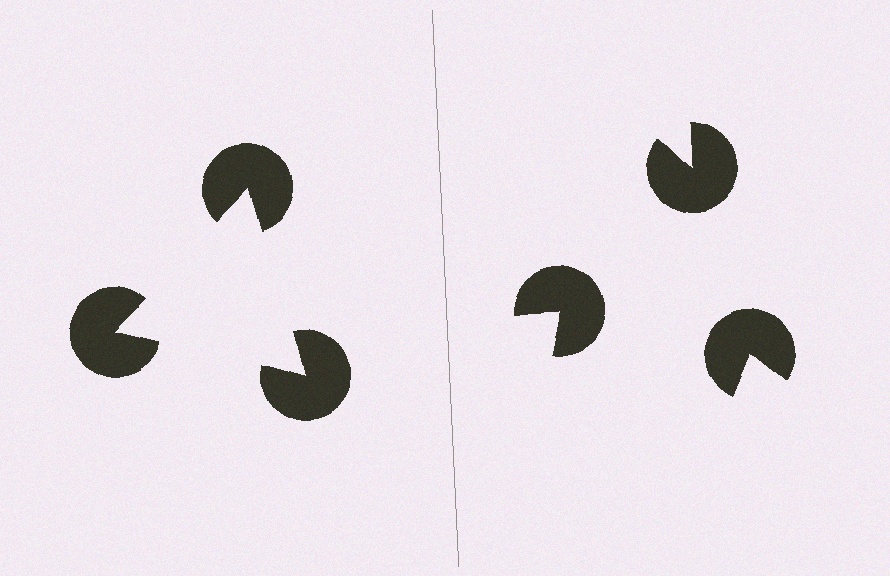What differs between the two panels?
The pac-man discs are positioned identically on both sides; only the wedge orientations differ. On the left they align to a triangle; on the right they are misaligned.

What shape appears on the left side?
An illusory triangle.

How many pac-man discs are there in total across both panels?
6 — 3 on each side.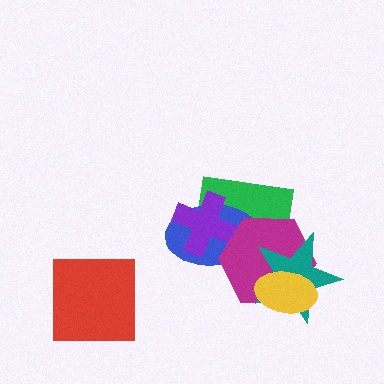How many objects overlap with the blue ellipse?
3 objects overlap with the blue ellipse.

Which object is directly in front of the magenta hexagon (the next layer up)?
The teal star is directly in front of the magenta hexagon.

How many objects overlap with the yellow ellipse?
2 objects overlap with the yellow ellipse.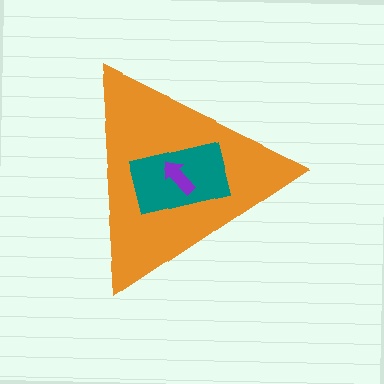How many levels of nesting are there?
3.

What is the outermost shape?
The orange triangle.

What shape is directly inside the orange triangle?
The teal rectangle.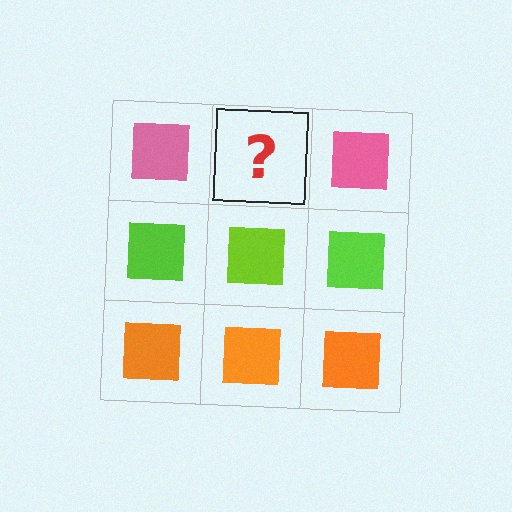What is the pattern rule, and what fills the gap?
The rule is that each row has a consistent color. The gap should be filled with a pink square.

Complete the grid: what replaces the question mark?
The question mark should be replaced with a pink square.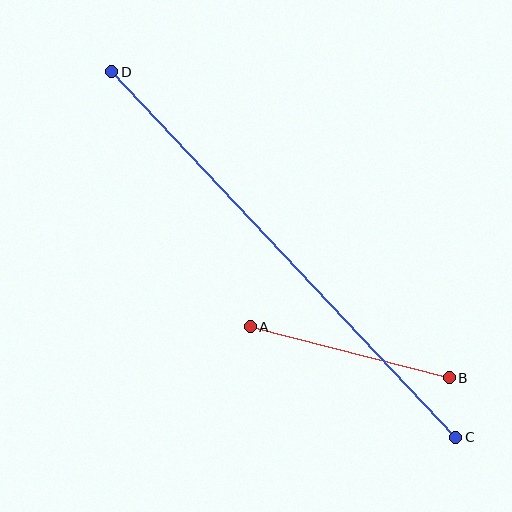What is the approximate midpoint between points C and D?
The midpoint is at approximately (284, 255) pixels.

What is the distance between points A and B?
The distance is approximately 205 pixels.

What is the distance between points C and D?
The distance is approximately 502 pixels.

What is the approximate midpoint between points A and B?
The midpoint is at approximately (350, 352) pixels.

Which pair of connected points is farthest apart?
Points C and D are farthest apart.